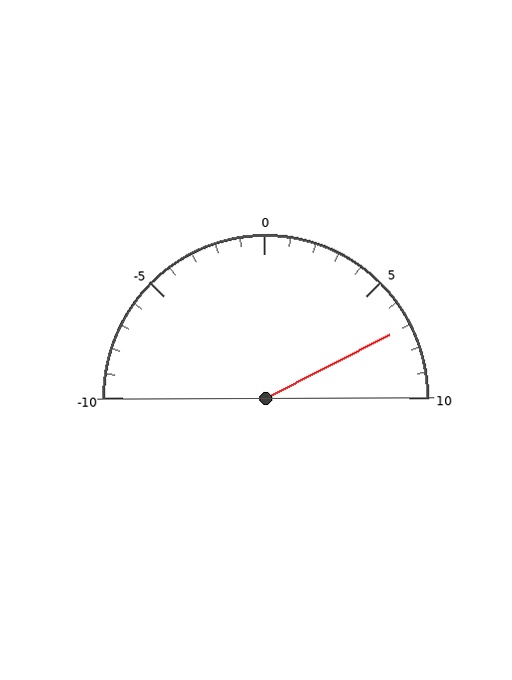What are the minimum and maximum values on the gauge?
The gauge ranges from -10 to 10.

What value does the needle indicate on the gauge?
The needle indicates approximately 7.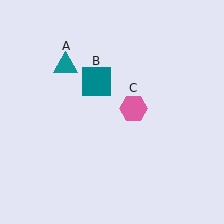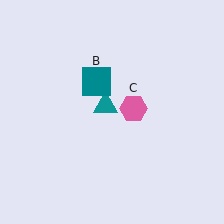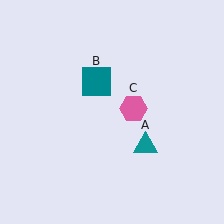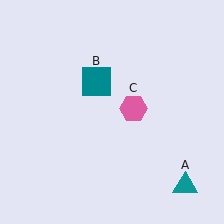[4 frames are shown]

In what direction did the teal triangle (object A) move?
The teal triangle (object A) moved down and to the right.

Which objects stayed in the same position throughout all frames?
Teal square (object B) and pink hexagon (object C) remained stationary.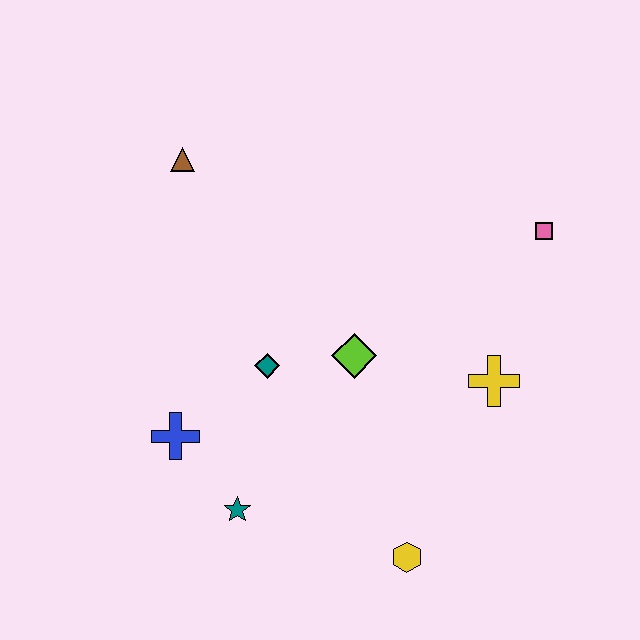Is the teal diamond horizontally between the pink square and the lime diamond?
No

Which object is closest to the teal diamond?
The lime diamond is closest to the teal diamond.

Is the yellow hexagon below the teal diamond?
Yes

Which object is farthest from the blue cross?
The pink square is farthest from the blue cross.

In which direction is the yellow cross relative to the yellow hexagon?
The yellow cross is above the yellow hexagon.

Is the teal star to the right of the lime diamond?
No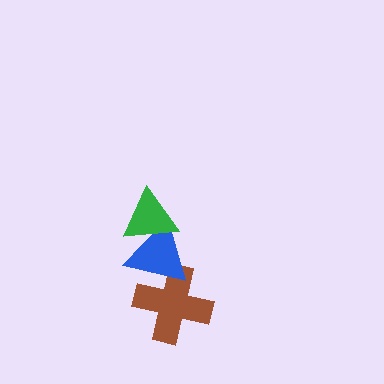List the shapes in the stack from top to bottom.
From top to bottom: the green triangle, the blue triangle, the brown cross.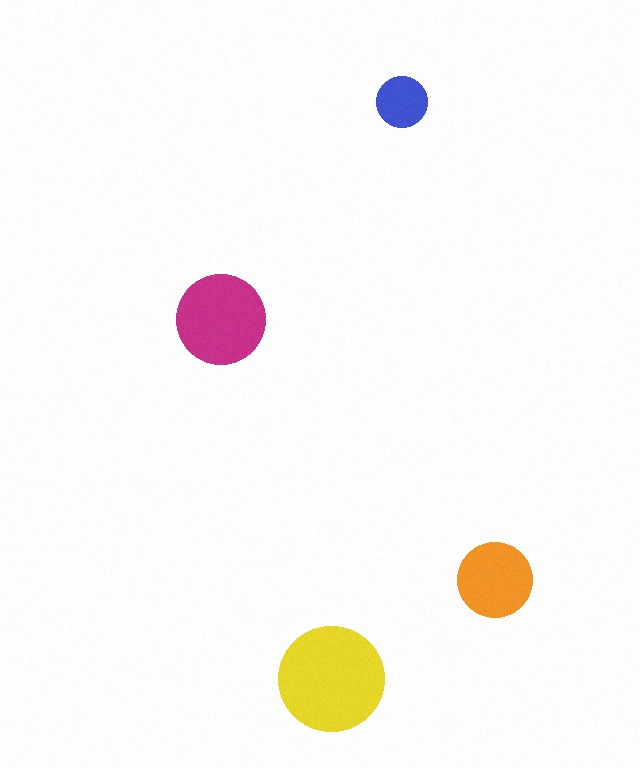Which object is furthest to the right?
The orange circle is rightmost.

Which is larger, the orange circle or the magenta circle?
The magenta one.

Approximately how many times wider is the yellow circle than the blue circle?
About 2 times wider.